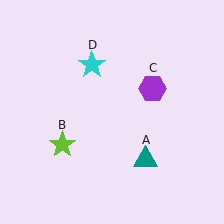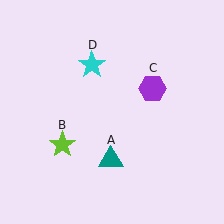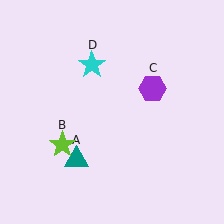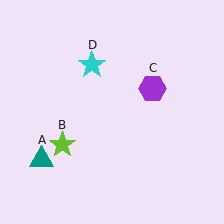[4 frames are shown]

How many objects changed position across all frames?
1 object changed position: teal triangle (object A).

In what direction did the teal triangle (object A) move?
The teal triangle (object A) moved left.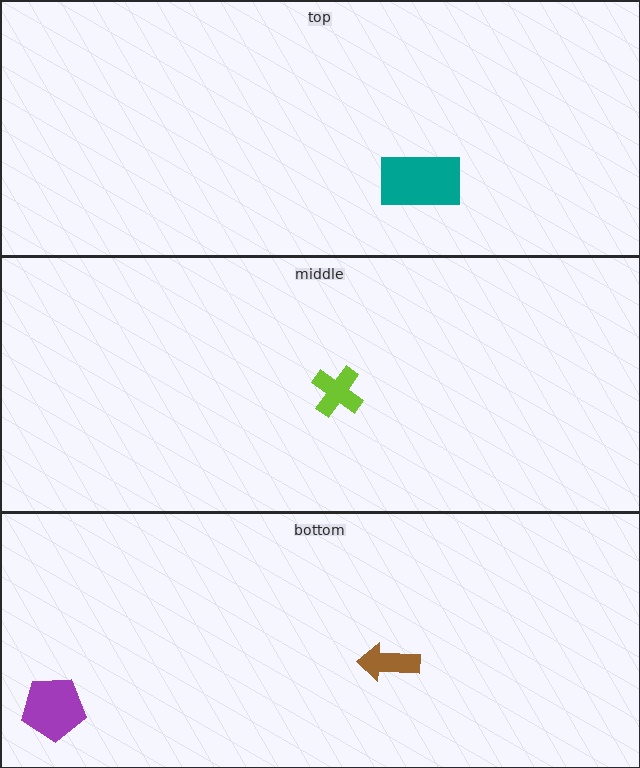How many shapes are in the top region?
1.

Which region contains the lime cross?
The middle region.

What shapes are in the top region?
The teal rectangle.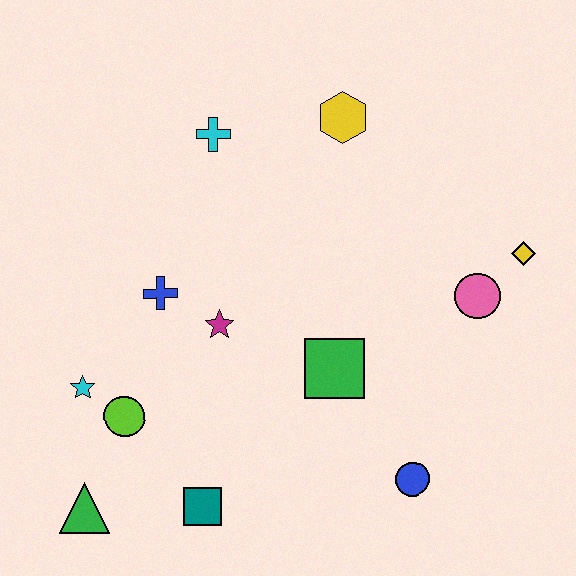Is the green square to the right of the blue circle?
No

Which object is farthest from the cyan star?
The yellow diamond is farthest from the cyan star.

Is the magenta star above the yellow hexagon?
No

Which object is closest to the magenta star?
The blue cross is closest to the magenta star.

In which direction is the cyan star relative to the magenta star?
The cyan star is to the left of the magenta star.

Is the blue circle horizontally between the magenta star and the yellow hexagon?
No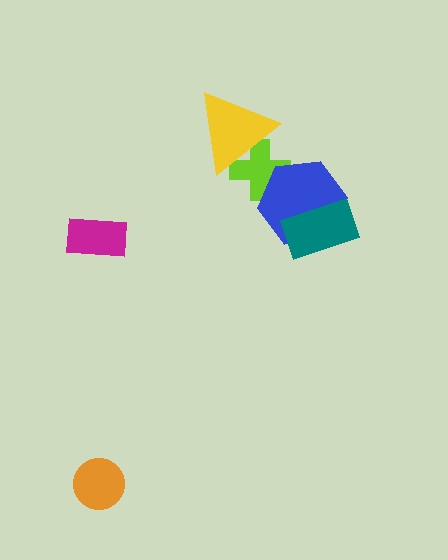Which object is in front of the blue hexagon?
The teal rectangle is in front of the blue hexagon.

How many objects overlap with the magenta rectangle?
0 objects overlap with the magenta rectangle.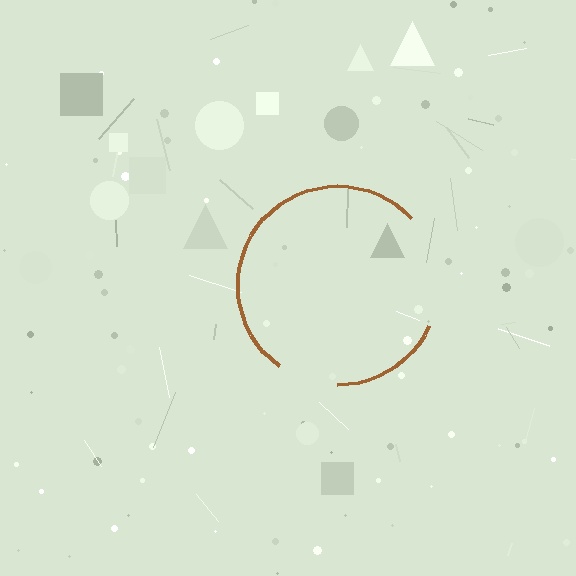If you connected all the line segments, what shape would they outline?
They would outline a circle.